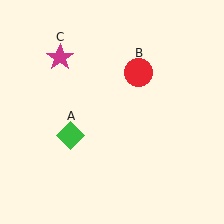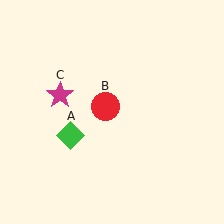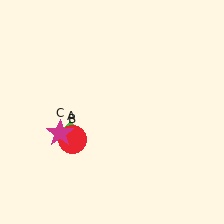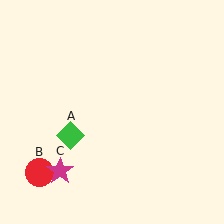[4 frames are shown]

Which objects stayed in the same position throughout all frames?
Green diamond (object A) remained stationary.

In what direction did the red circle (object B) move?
The red circle (object B) moved down and to the left.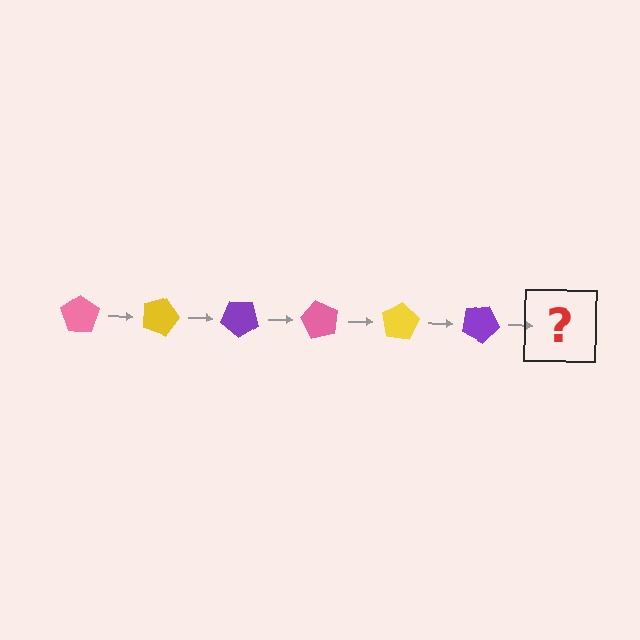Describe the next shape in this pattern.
It should be a pink pentagon, rotated 120 degrees from the start.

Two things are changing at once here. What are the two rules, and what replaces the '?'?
The two rules are that it rotates 20 degrees each step and the color cycles through pink, yellow, and purple. The '?' should be a pink pentagon, rotated 120 degrees from the start.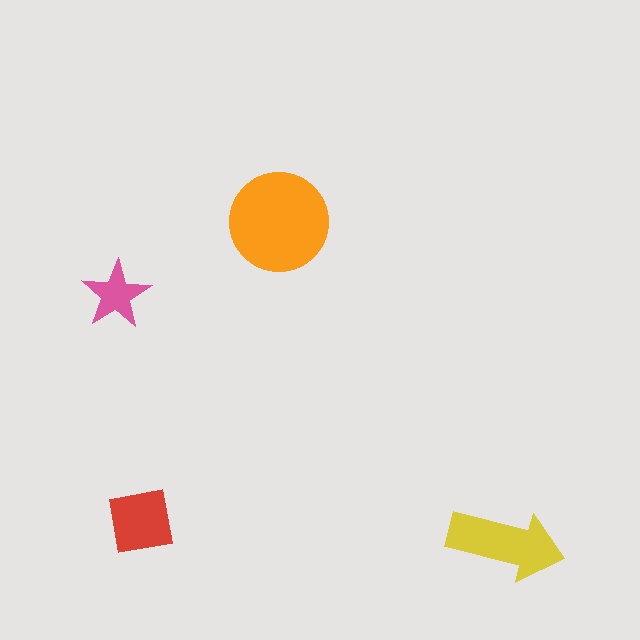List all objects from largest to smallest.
The orange circle, the yellow arrow, the red square, the pink star.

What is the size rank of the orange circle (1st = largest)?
1st.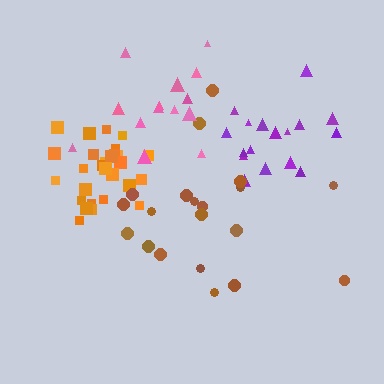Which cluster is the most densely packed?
Orange.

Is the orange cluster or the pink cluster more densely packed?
Orange.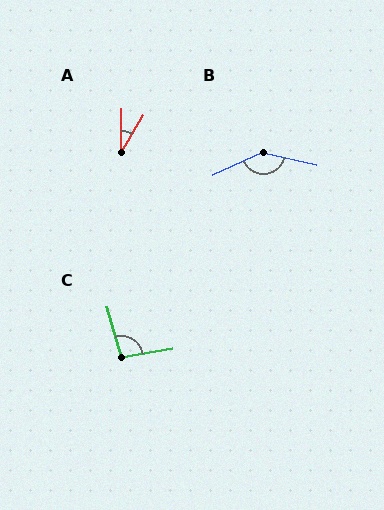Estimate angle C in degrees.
Approximately 96 degrees.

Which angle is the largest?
B, at approximately 143 degrees.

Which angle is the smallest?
A, at approximately 31 degrees.